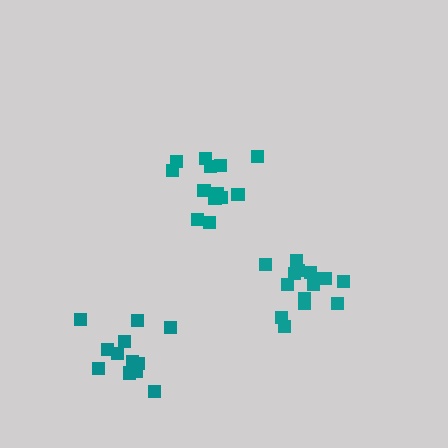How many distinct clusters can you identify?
There are 3 distinct clusters.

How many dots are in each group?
Group 1: 15 dots, Group 2: 13 dots, Group 3: 12 dots (40 total).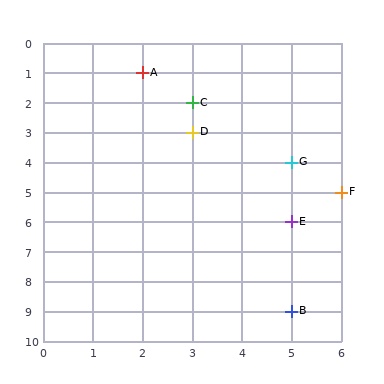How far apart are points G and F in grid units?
Points G and F are 1 column and 1 row apart (about 1.4 grid units diagonally).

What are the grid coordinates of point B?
Point B is at grid coordinates (5, 9).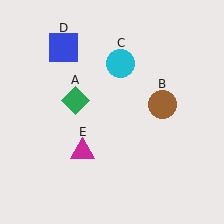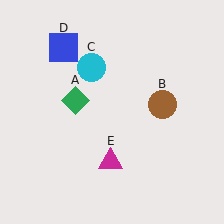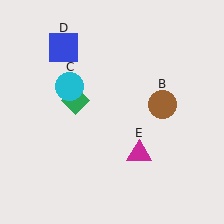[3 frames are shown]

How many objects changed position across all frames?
2 objects changed position: cyan circle (object C), magenta triangle (object E).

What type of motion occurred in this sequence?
The cyan circle (object C), magenta triangle (object E) rotated counterclockwise around the center of the scene.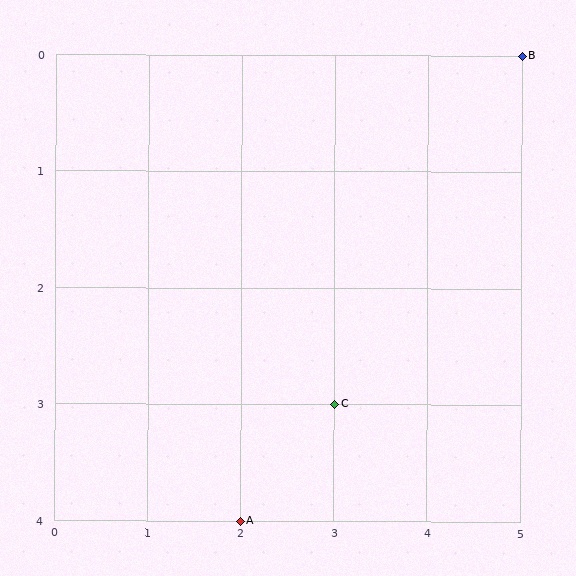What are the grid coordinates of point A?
Point A is at grid coordinates (2, 4).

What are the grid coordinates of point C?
Point C is at grid coordinates (3, 3).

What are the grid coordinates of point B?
Point B is at grid coordinates (5, 0).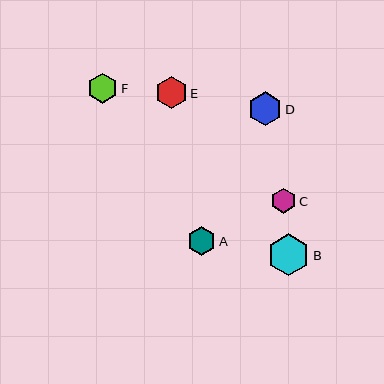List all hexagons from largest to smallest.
From largest to smallest: B, D, E, F, A, C.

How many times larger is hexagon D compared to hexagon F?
Hexagon D is approximately 1.1 times the size of hexagon F.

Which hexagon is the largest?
Hexagon B is the largest with a size of approximately 42 pixels.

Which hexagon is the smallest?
Hexagon C is the smallest with a size of approximately 25 pixels.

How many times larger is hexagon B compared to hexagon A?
Hexagon B is approximately 1.5 times the size of hexagon A.